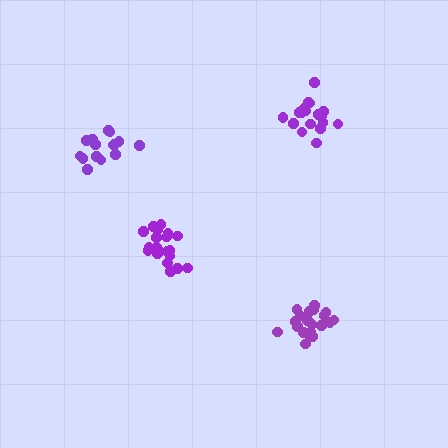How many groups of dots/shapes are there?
There are 4 groups.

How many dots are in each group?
Group 1: 20 dots, Group 2: 20 dots, Group 3: 19 dots, Group 4: 15 dots (74 total).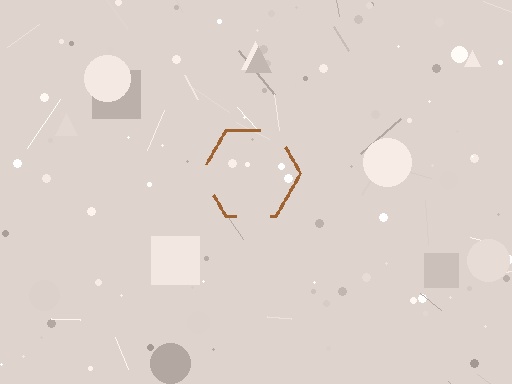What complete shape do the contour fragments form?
The contour fragments form a hexagon.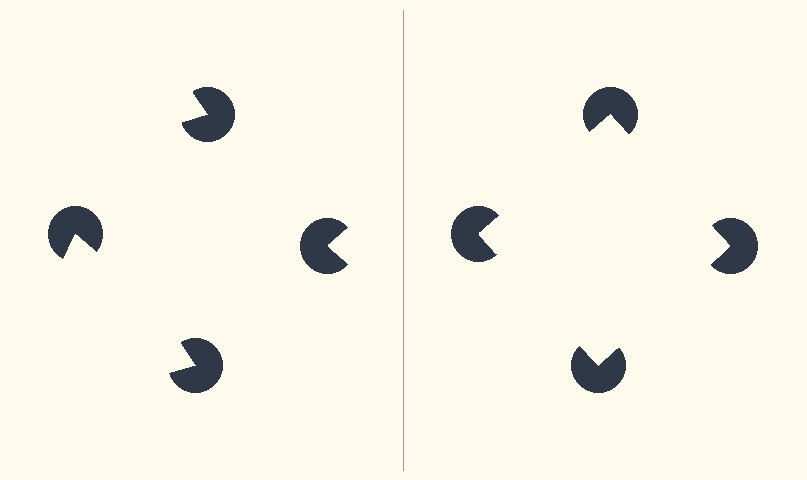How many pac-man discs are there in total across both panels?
8 — 4 on each side.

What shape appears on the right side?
An illusory square.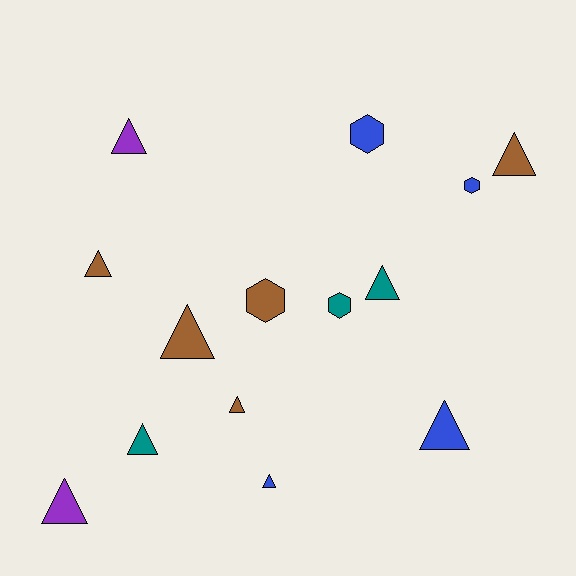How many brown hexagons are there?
There is 1 brown hexagon.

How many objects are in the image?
There are 14 objects.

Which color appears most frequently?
Brown, with 5 objects.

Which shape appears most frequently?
Triangle, with 10 objects.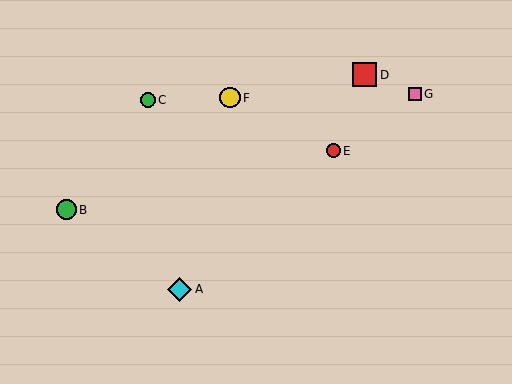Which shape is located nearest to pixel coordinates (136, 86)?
The green circle (labeled C) at (148, 100) is nearest to that location.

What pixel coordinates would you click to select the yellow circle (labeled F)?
Click at (230, 98) to select the yellow circle F.